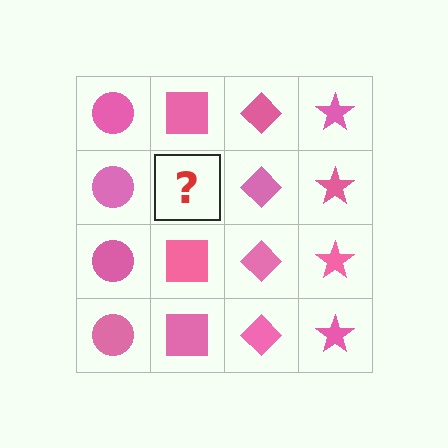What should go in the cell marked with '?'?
The missing cell should contain a pink square.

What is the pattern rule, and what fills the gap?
The rule is that each column has a consistent shape. The gap should be filled with a pink square.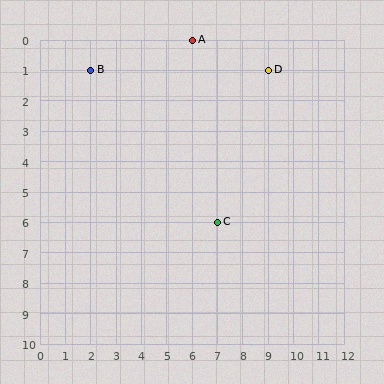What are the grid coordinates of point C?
Point C is at grid coordinates (7, 6).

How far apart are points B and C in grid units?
Points B and C are 5 columns and 5 rows apart (about 7.1 grid units diagonally).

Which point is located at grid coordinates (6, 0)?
Point A is at (6, 0).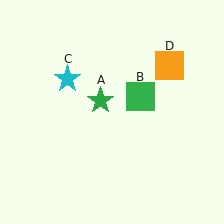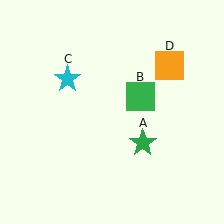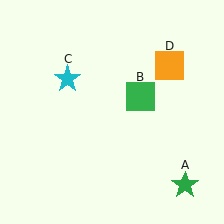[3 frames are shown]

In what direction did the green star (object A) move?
The green star (object A) moved down and to the right.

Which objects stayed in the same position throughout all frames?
Green square (object B) and cyan star (object C) and orange square (object D) remained stationary.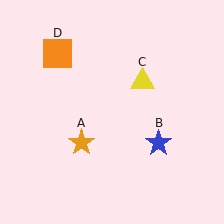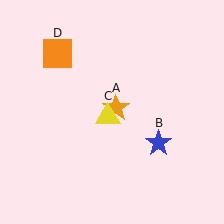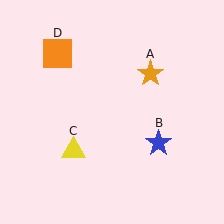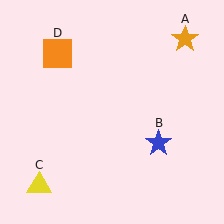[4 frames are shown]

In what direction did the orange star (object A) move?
The orange star (object A) moved up and to the right.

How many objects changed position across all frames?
2 objects changed position: orange star (object A), yellow triangle (object C).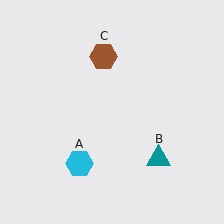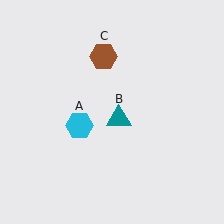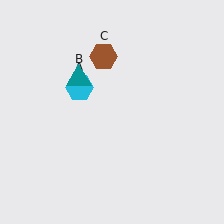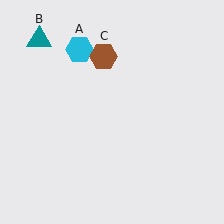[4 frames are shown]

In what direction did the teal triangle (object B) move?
The teal triangle (object B) moved up and to the left.